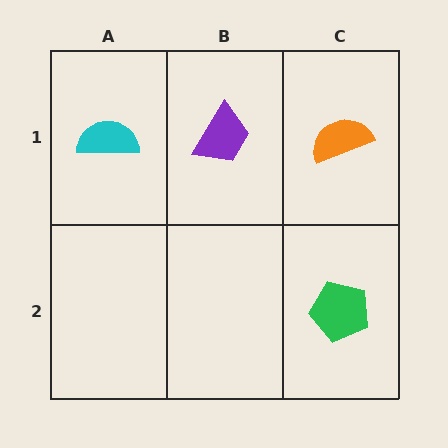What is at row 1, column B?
A purple trapezoid.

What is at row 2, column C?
A green pentagon.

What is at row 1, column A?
A cyan semicircle.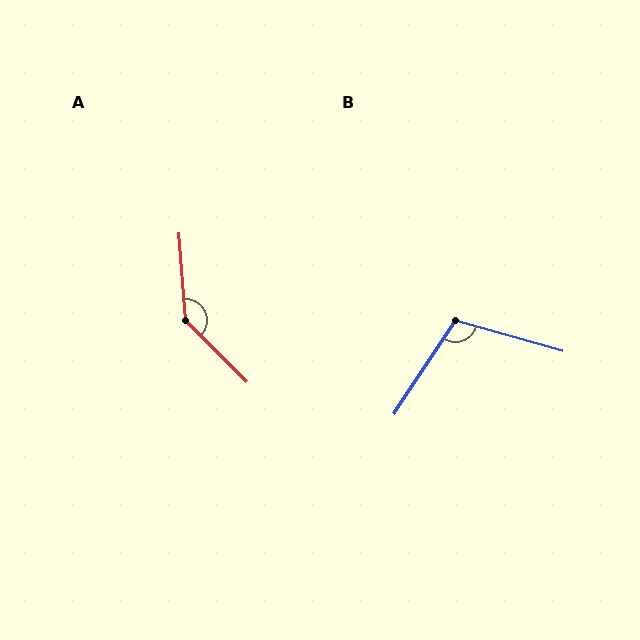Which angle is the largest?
A, at approximately 139 degrees.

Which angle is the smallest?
B, at approximately 108 degrees.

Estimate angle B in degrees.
Approximately 108 degrees.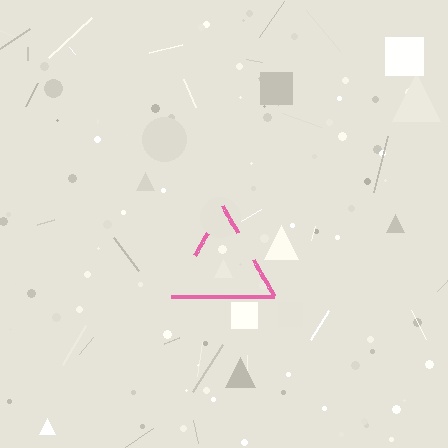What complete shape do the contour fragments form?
The contour fragments form a triangle.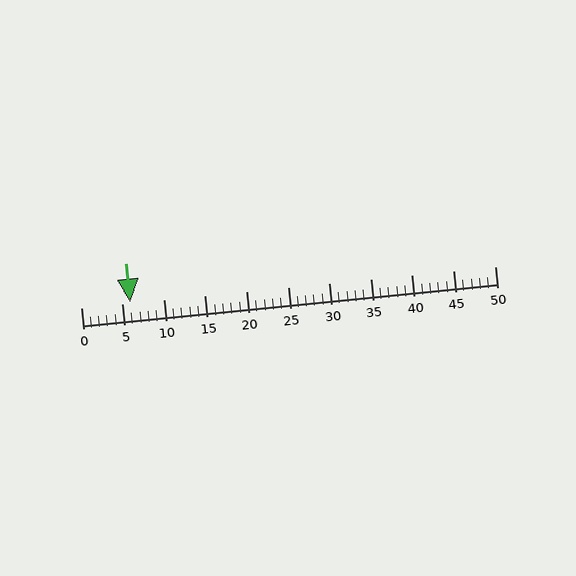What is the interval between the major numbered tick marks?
The major tick marks are spaced 5 units apart.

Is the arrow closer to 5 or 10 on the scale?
The arrow is closer to 5.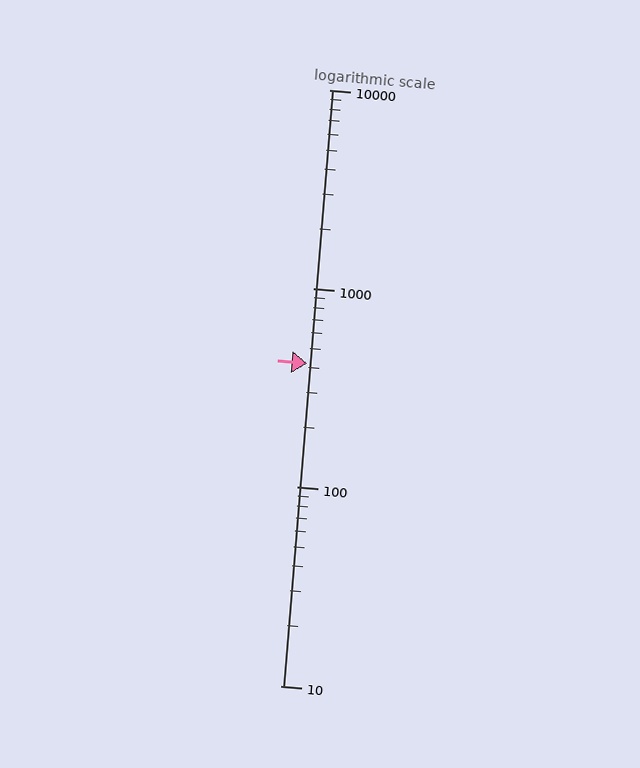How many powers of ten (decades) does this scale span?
The scale spans 3 decades, from 10 to 10000.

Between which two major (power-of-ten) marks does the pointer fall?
The pointer is between 100 and 1000.